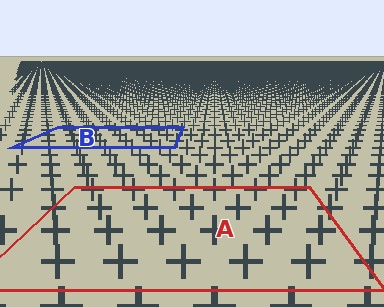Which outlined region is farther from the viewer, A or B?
Region B is farther from the viewer — the texture elements inside it appear smaller and more densely packed.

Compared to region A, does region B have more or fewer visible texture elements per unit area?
Region B has more texture elements per unit area — they are packed more densely because it is farther away.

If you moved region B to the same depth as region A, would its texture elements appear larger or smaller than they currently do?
They would appear larger. At a closer depth, the same texture elements are projected at a bigger on-screen size.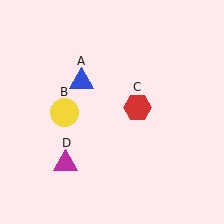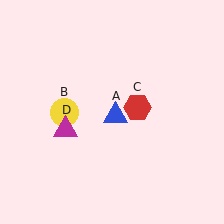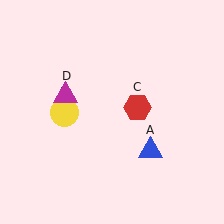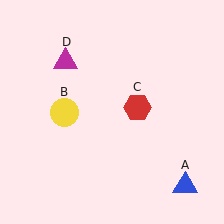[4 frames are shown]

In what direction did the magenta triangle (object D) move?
The magenta triangle (object D) moved up.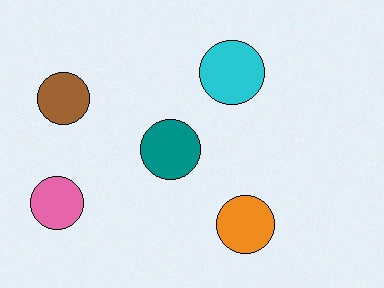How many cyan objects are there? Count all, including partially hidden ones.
There is 1 cyan object.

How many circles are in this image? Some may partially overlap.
There are 5 circles.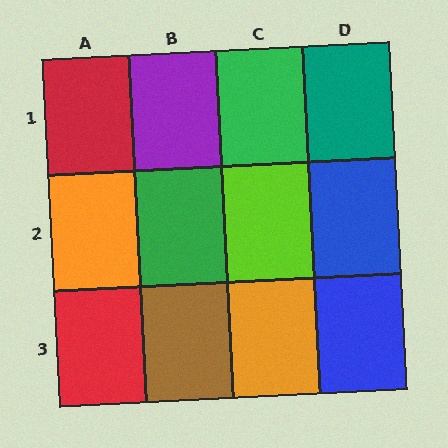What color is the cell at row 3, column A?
Red.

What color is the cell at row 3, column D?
Blue.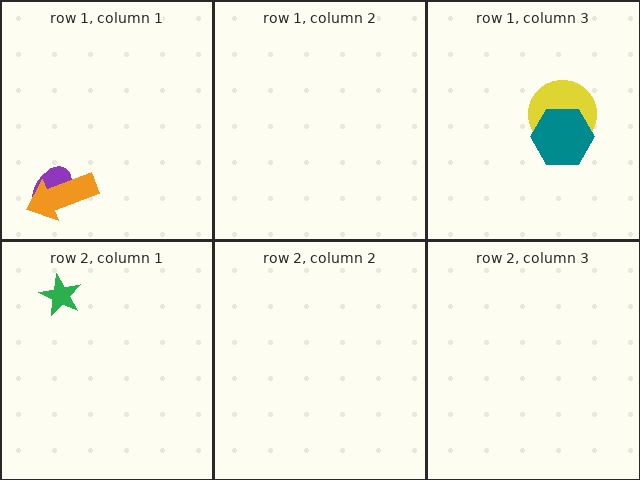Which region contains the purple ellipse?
The row 1, column 1 region.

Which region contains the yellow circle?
The row 1, column 3 region.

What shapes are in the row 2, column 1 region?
The green star.